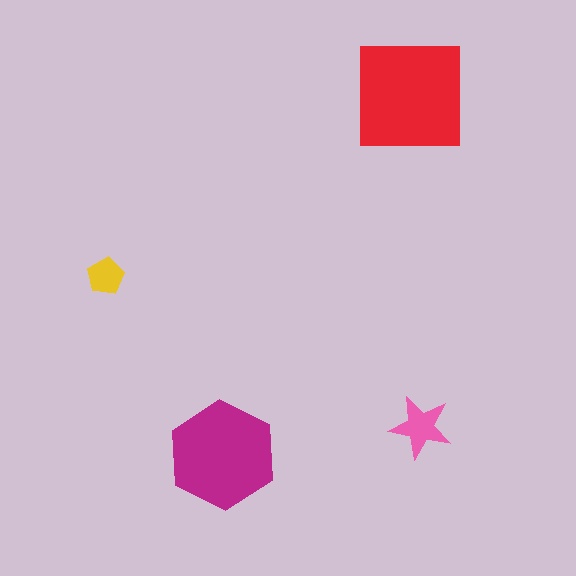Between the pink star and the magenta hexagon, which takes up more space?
The magenta hexagon.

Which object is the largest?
The red square.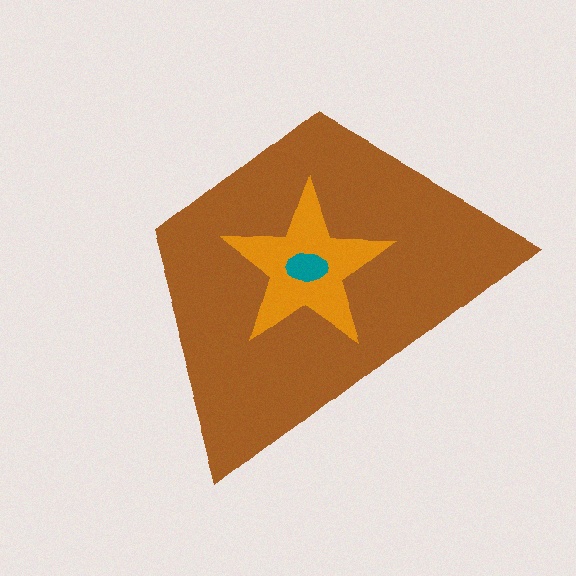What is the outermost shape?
The brown trapezoid.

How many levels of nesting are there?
3.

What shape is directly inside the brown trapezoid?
The orange star.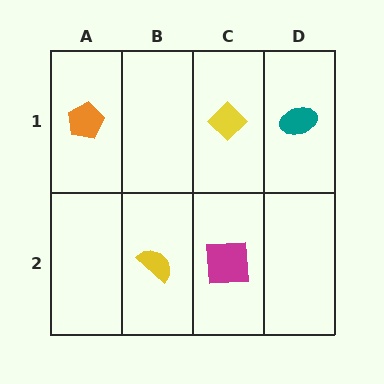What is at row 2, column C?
A magenta square.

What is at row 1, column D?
A teal ellipse.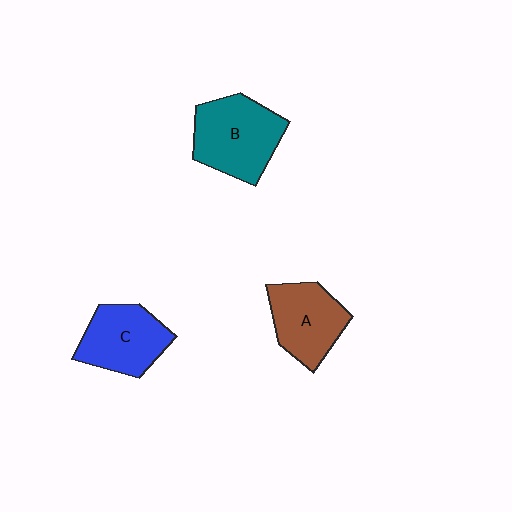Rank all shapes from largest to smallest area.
From largest to smallest: B (teal), C (blue), A (brown).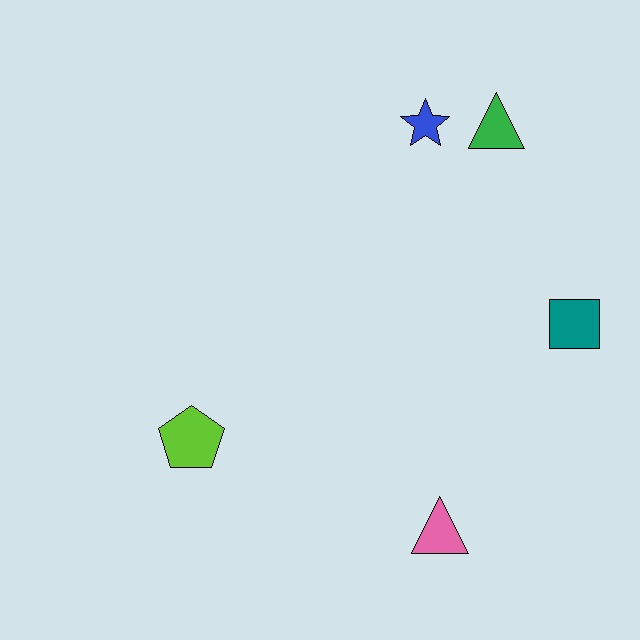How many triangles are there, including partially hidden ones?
There are 2 triangles.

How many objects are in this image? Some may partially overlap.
There are 5 objects.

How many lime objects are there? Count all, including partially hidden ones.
There is 1 lime object.